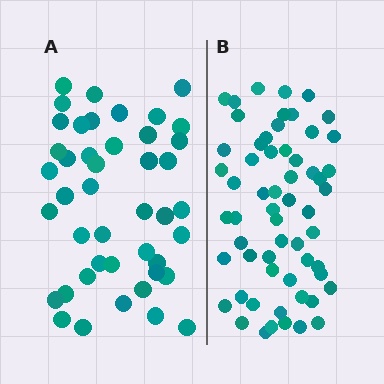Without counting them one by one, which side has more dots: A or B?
Region B (the right region) has more dots.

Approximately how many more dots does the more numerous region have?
Region B has approximately 15 more dots than region A.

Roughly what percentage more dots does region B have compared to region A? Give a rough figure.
About 35% more.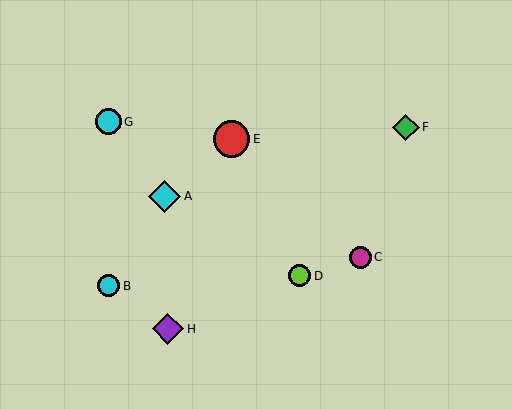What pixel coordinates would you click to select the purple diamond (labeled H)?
Click at (168, 329) to select the purple diamond H.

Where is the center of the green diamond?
The center of the green diamond is at (406, 127).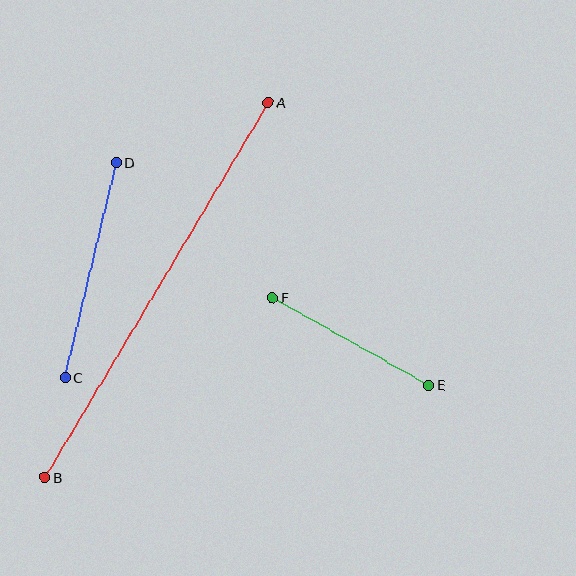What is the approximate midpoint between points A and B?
The midpoint is at approximately (157, 290) pixels.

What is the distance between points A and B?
The distance is approximately 436 pixels.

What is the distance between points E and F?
The distance is approximately 179 pixels.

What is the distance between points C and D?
The distance is approximately 221 pixels.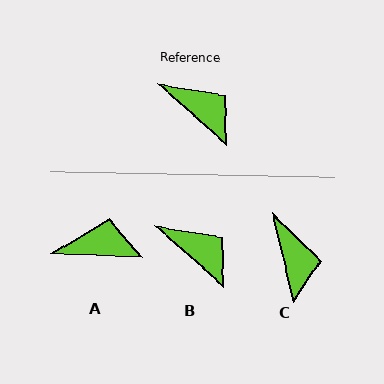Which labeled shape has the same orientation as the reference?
B.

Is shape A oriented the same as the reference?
No, it is off by about 40 degrees.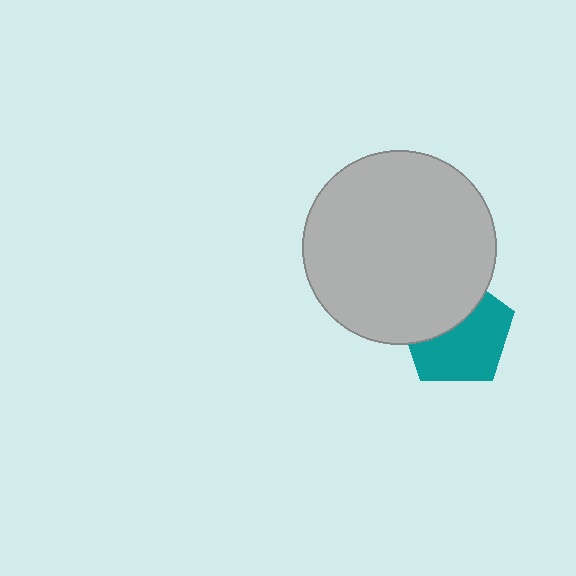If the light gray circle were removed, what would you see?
You would see the complete teal pentagon.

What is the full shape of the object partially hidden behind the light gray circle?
The partially hidden object is a teal pentagon.